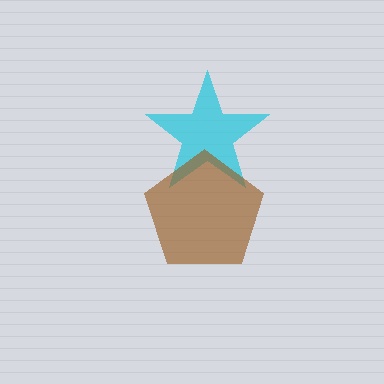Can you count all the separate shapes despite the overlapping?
Yes, there are 2 separate shapes.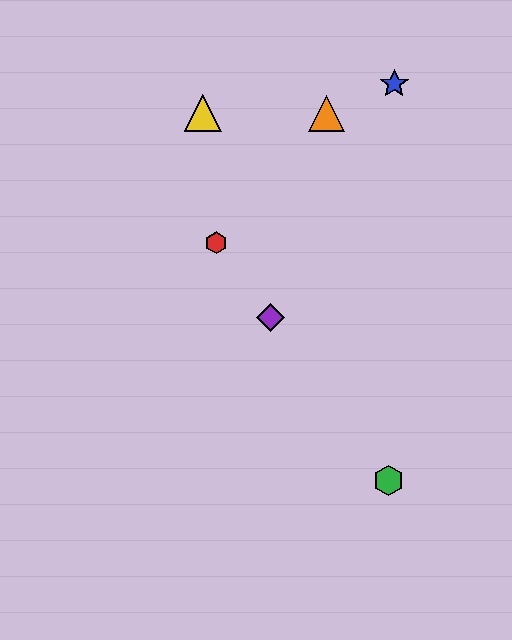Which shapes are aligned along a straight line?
The red hexagon, the green hexagon, the purple diamond are aligned along a straight line.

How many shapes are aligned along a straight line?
3 shapes (the red hexagon, the green hexagon, the purple diamond) are aligned along a straight line.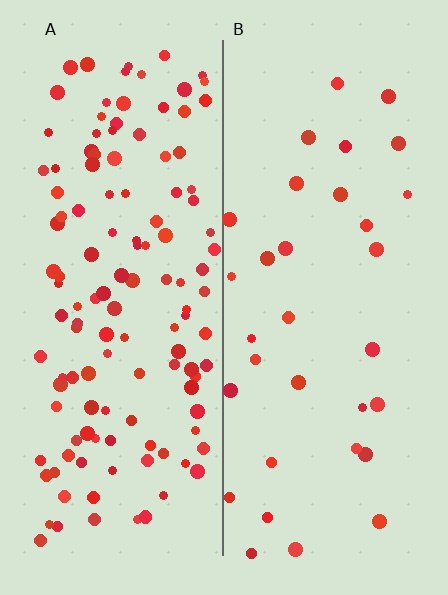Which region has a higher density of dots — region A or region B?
A (the left).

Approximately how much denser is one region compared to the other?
Approximately 3.9× — region A over region B.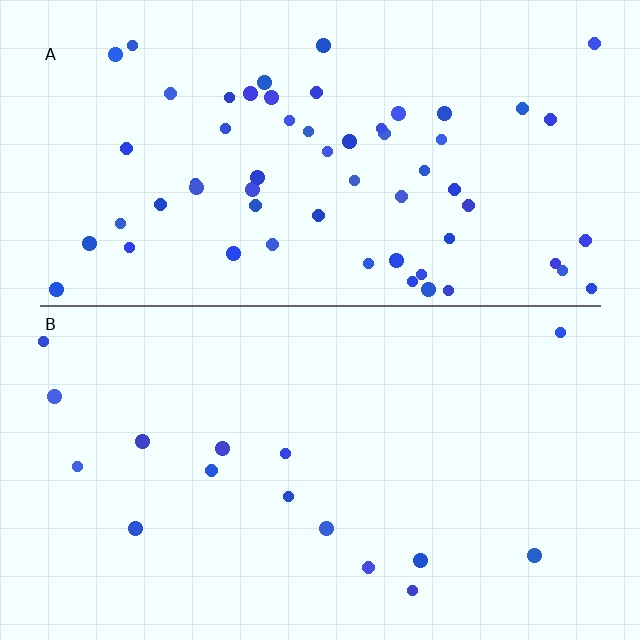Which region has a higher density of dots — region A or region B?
A (the top).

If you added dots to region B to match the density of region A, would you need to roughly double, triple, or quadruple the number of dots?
Approximately quadruple.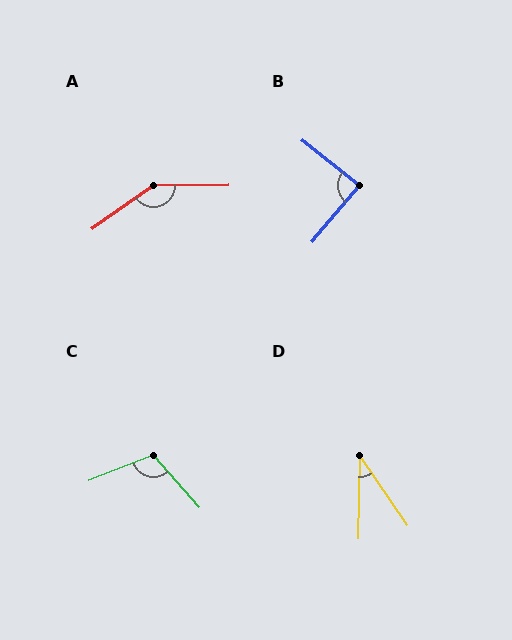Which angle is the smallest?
D, at approximately 35 degrees.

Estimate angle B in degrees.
Approximately 88 degrees.